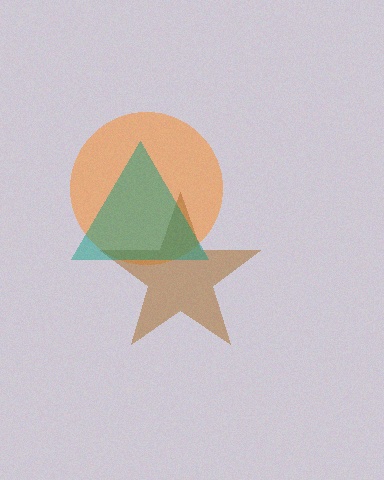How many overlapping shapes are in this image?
There are 3 overlapping shapes in the image.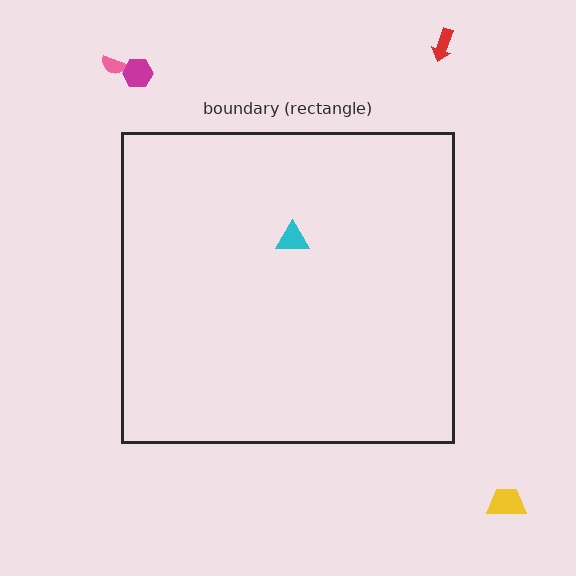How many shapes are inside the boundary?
1 inside, 4 outside.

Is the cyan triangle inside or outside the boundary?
Inside.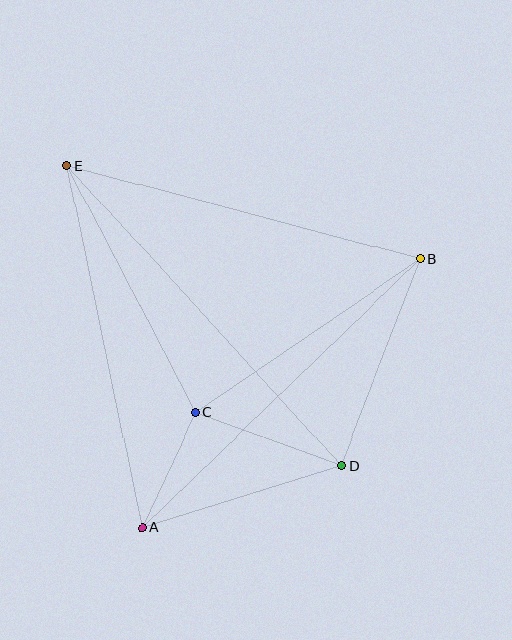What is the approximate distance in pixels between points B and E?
The distance between B and E is approximately 365 pixels.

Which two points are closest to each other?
Points A and C are closest to each other.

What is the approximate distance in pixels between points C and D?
The distance between C and D is approximately 155 pixels.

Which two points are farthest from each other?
Points D and E are farthest from each other.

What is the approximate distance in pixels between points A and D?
The distance between A and D is approximately 209 pixels.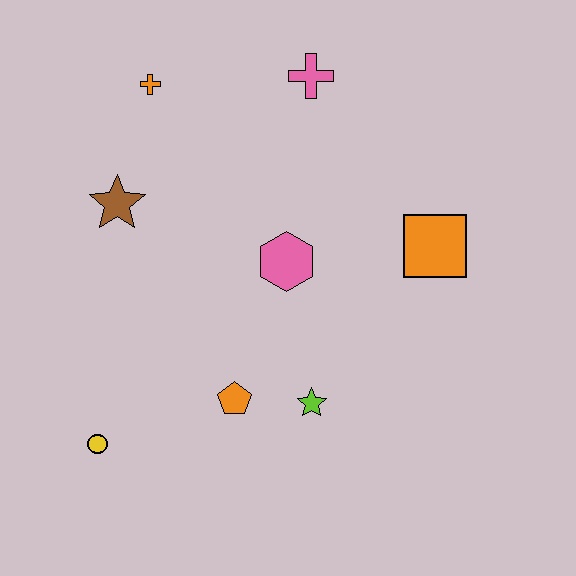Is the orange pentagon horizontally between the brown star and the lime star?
Yes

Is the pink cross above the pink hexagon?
Yes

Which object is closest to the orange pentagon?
The lime star is closest to the orange pentagon.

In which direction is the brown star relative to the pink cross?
The brown star is to the left of the pink cross.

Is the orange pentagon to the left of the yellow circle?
No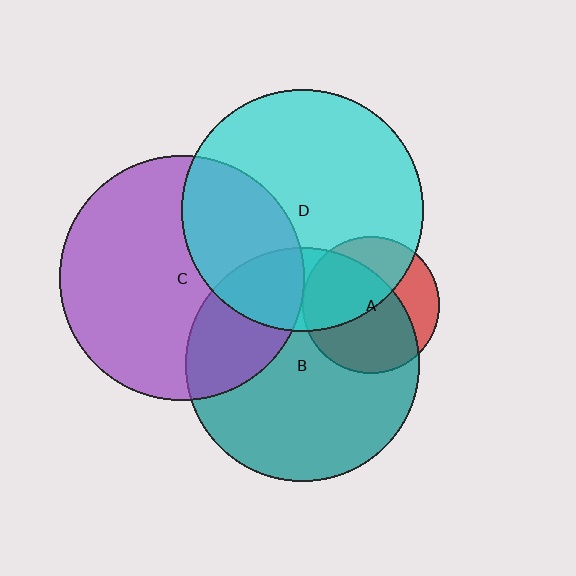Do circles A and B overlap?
Yes.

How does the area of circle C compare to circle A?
Approximately 3.2 times.